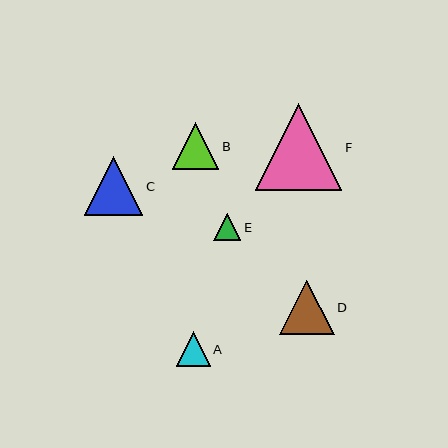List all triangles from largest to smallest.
From largest to smallest: F, C, D, B, A, E.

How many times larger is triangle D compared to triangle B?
Triangle D is approximately 1.2 times the size of triangle B.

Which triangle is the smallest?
Triangle E is the smallest with a size of approximately 27 pixels.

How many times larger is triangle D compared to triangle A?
Triangle D is approximately 1.6 times the size of triangle A.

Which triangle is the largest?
Triangle F is the largest with a size of approximately 87 pixels.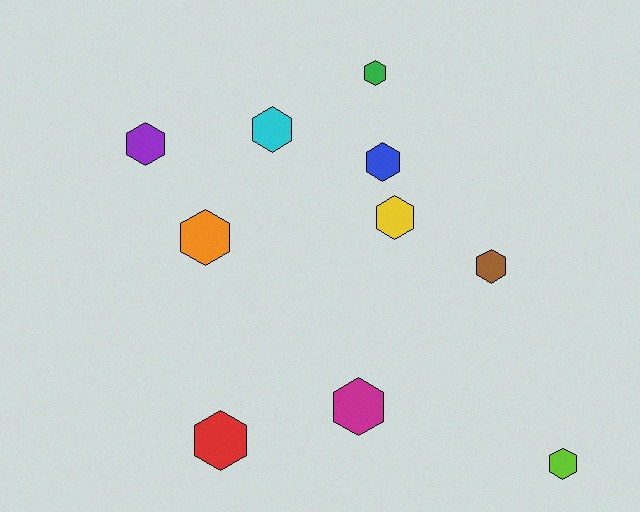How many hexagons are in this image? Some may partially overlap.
There are 10 hexagons.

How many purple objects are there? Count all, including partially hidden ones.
There is 1 purple object.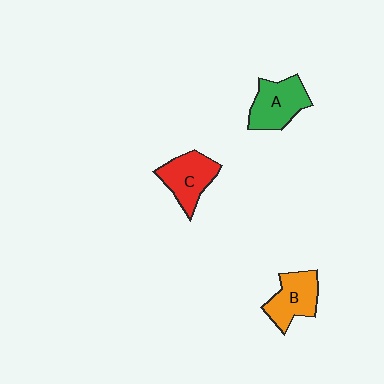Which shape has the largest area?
Shape A (green).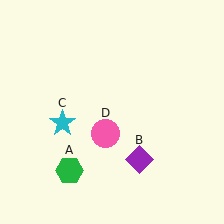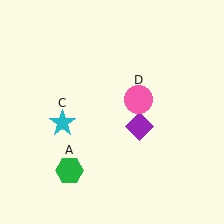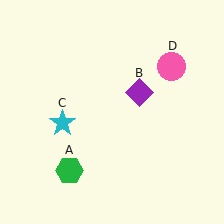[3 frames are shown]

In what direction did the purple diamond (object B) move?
The purple diamond (object B) moved up.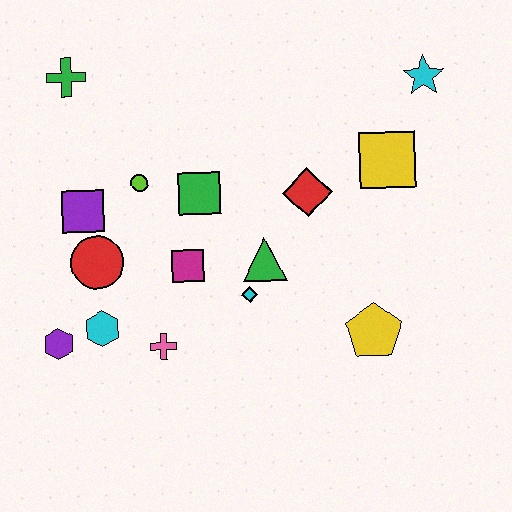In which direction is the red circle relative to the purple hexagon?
The red circle is above the purple hexagon.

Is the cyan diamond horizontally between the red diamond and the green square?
Yes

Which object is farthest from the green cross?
The yellow pentagon is farthest from the green cross.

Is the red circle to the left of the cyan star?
Yes